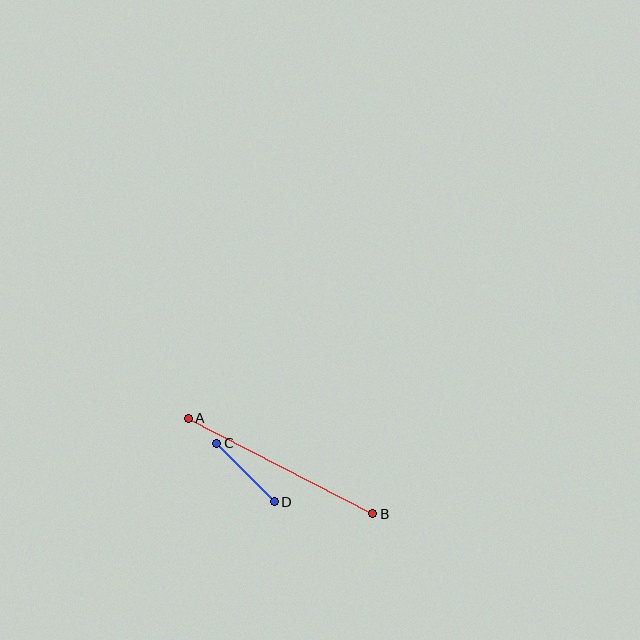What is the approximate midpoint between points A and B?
The midpoint is at approximately (280, 466) pixels.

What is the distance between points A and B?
The distance is approximately 208 pixels.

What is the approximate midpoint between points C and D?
The midpoint is at approximately (246, 473) pixels.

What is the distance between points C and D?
The distance is approximately 82 pixels.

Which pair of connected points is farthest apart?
Points A and B are farthest apart.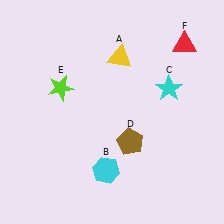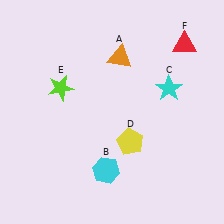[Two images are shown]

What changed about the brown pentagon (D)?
In Image 1, D is brown. In Image 2, it changed to yellow.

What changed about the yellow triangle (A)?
In Image 1, A is yellow. In Image 2, it changed to orange.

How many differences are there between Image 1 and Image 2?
There are 2 differences between the two images.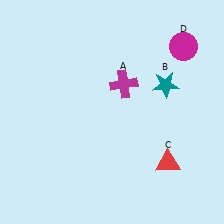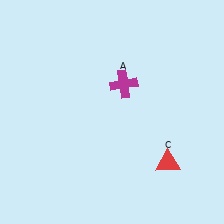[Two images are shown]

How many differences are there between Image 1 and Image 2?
There are 2 differences between the two images.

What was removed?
The magenta circle (D), the teal star (B) were removed in Image 2.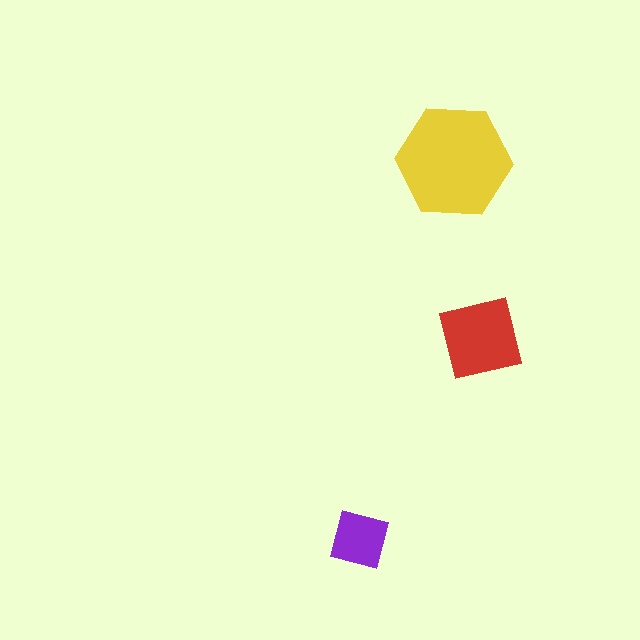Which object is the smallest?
The purple square.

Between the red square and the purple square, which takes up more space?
The red square.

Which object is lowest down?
The purple square is bottommost.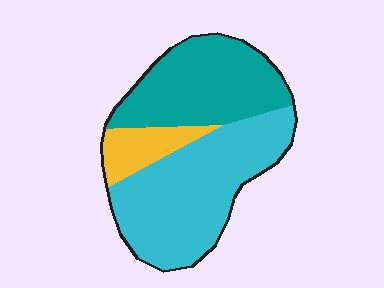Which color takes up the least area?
Yellow, at roughly 10%.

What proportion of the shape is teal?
Teal takes up about three eighths (3/8) of the shape.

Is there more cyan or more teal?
Cyan.